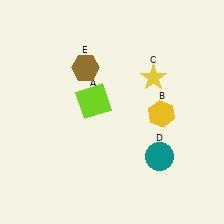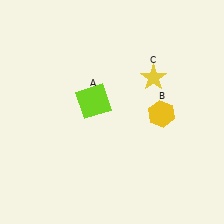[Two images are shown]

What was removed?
The brown hexagon (E), the teal circle (D) were removed in Image 2.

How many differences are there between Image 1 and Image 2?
There are 2 differences between the two images.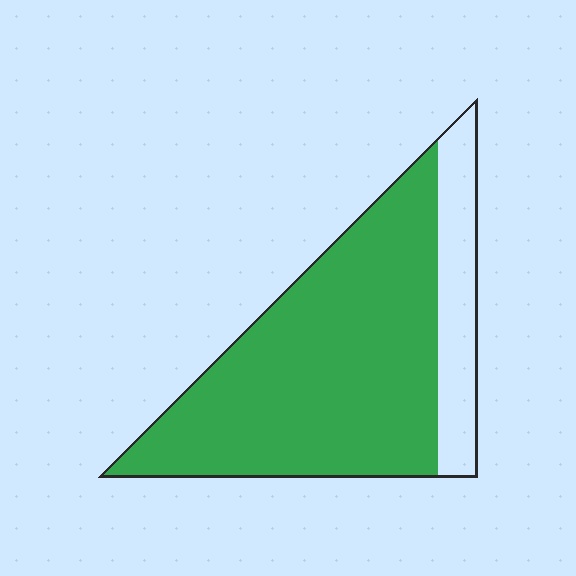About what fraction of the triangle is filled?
About four fifths (4/5).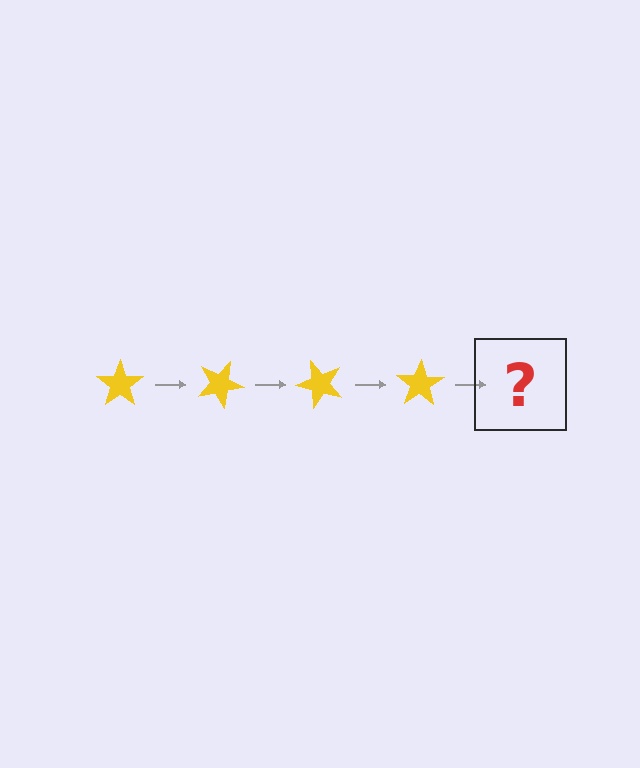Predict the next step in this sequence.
The next step is a yellow star rotated 100 degrees.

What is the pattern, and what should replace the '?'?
The pattern is that the star rotates 25 degrees each step. The '?' should be a yellow star rotated 100 degrees.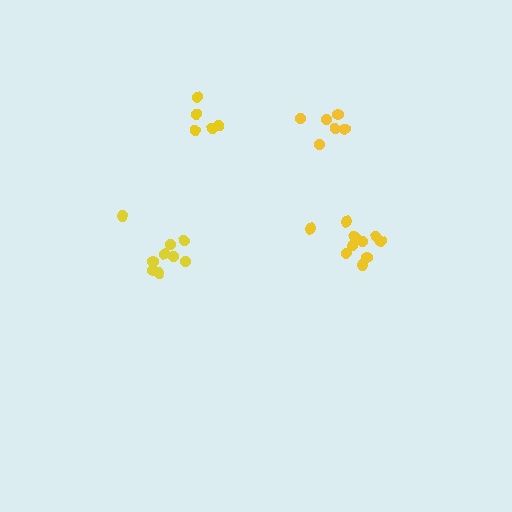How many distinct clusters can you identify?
There are 4 distinct clusters.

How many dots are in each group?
Group 1: 6 dots, Group 2: 5 dots, Group 3: 9 dots, Group 4: 11 dots (31 total).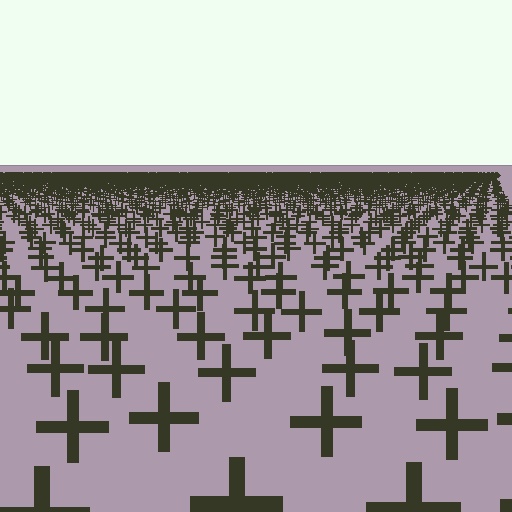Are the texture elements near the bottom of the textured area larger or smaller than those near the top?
Larger. Near the bottom, elements are closer to the viewer and appear at a bigger on-screen size.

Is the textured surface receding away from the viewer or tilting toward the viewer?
The surface is receding away from the viewer. Texture elements get smaller and denser toward the top.